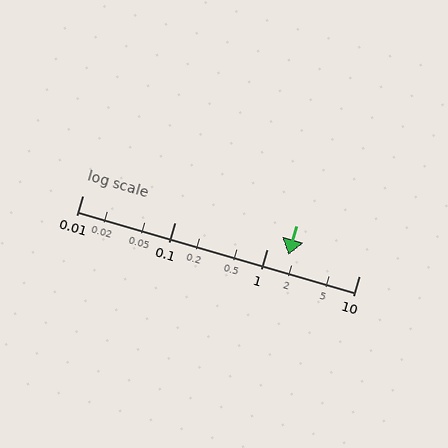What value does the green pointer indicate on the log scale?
The pointer indicates approximately 1.7.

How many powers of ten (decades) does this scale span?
The scale spans 3 decades, from 0.01 to 10.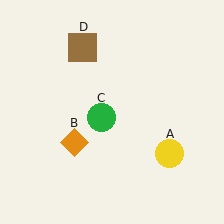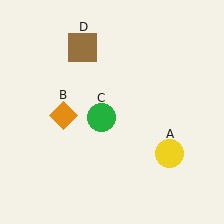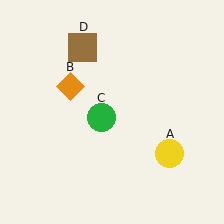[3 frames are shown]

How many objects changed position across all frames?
1 object changed position: orange diamond (object B).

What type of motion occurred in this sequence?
The orange diamond (object B) rotated clockwise around the center of the scene.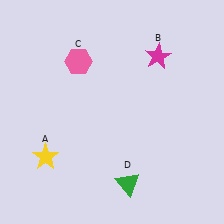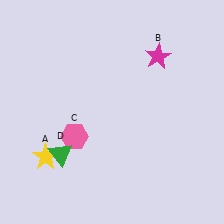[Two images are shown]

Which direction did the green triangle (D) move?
The green triangle (D) moved left.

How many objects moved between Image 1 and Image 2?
2 objects moved between the two images.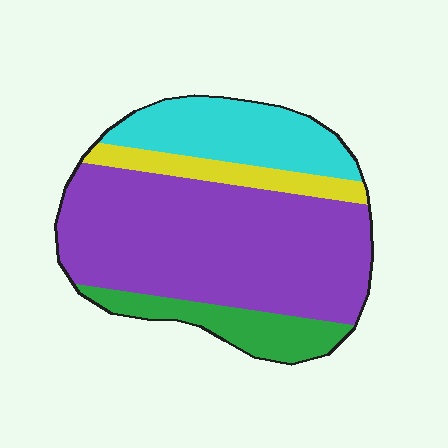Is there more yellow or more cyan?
Cyan.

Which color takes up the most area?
Purple, at roughly 55%.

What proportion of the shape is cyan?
Cyan covers 20% of the shape.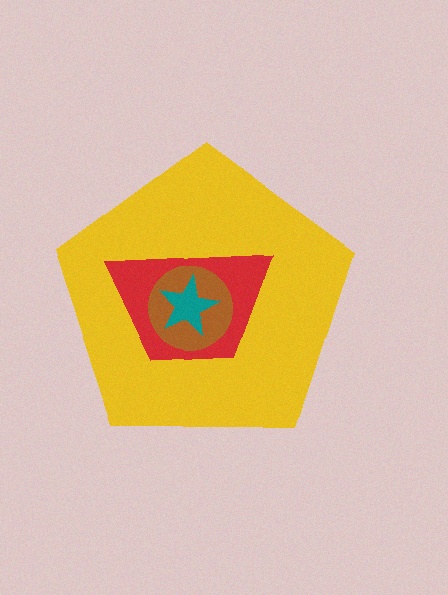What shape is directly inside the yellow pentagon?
The red trapezoid.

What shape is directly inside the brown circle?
The teal star.